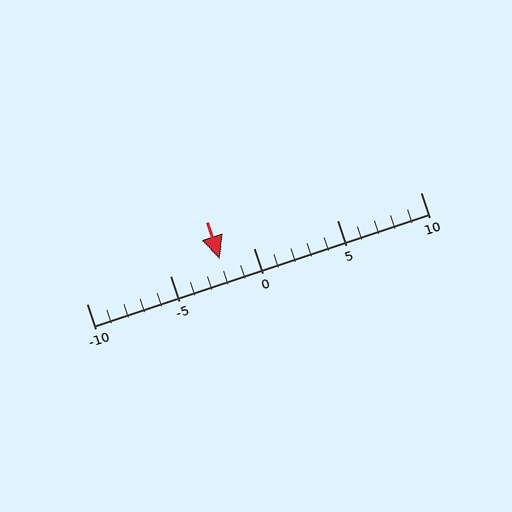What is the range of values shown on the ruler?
The ruler shows values from -10 to 10.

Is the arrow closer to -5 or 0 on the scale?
The arrow is closer to 0.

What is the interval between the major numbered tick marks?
The major tick marks are spaced 5 units apart.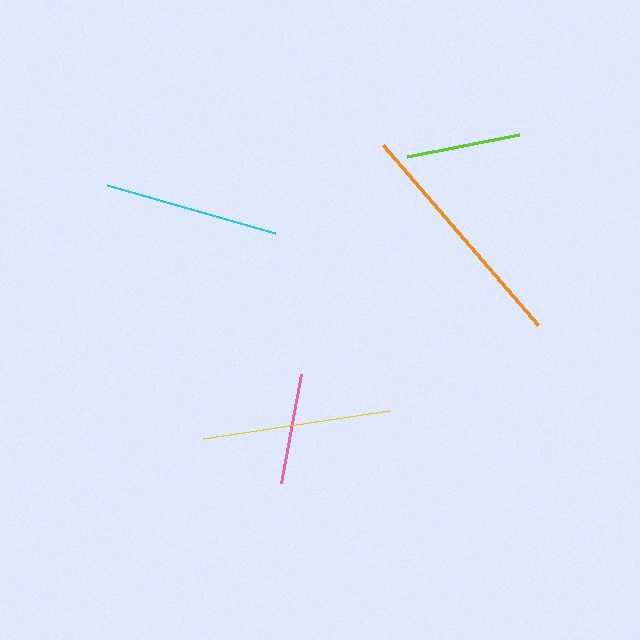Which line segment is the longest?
The orange line is the longest at approximately 237 pixels.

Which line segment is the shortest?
The pink line is the shortest at approximately 112 pixels.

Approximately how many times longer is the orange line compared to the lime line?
The orange line is approximately 2.1 times the length of the lime line.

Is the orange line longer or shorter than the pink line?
The orange line is longer than the pink line.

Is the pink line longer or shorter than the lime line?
The lime line is longer than the pink line.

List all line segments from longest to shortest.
From longest to shortest: orange, yellow, cyan, lime, pink.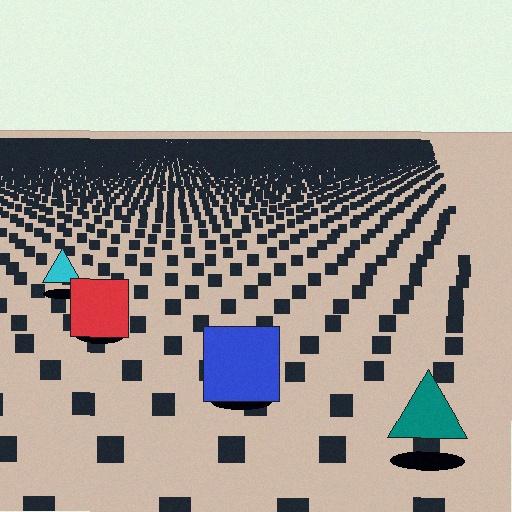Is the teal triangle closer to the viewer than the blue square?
Yes. The teal triangle is closer — you can tell from the texture gradient: the ground texture is coarser near it.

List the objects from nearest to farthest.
From nearest to farthest: the teal triangle, the blue square, the red square, the cyan triangle.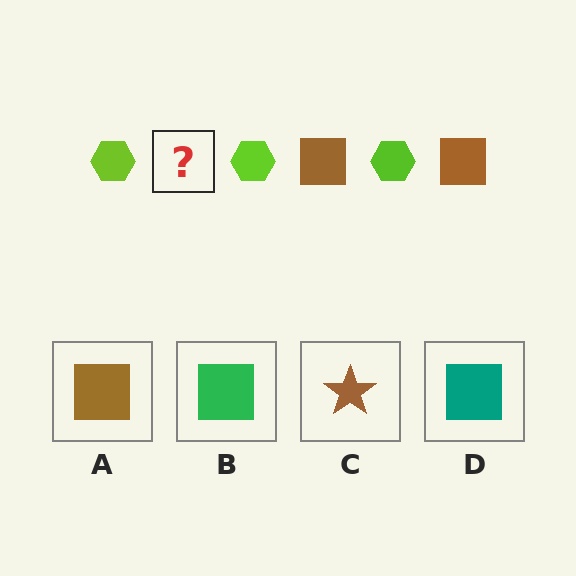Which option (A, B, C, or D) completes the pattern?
A.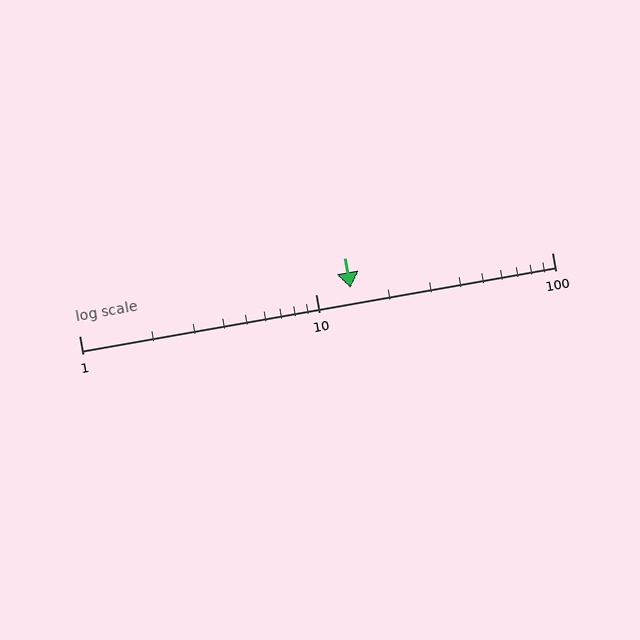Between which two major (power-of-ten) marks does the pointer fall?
The pointer is between 10 and 100.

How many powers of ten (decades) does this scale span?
The scale spans 2 decades, from 1 to 100.